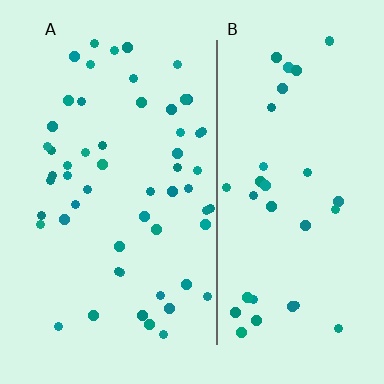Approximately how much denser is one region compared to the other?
Approximately 1.5× — region A over region B.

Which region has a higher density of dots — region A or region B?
A (the left).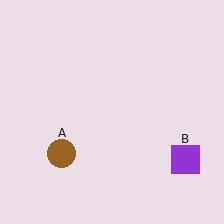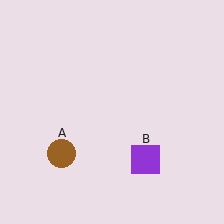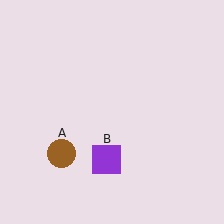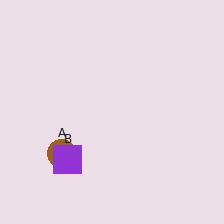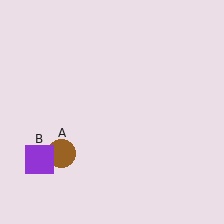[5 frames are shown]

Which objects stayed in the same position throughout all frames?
Brown circle (object A) remained stationary.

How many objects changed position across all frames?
1 object changed position: purple square (object B).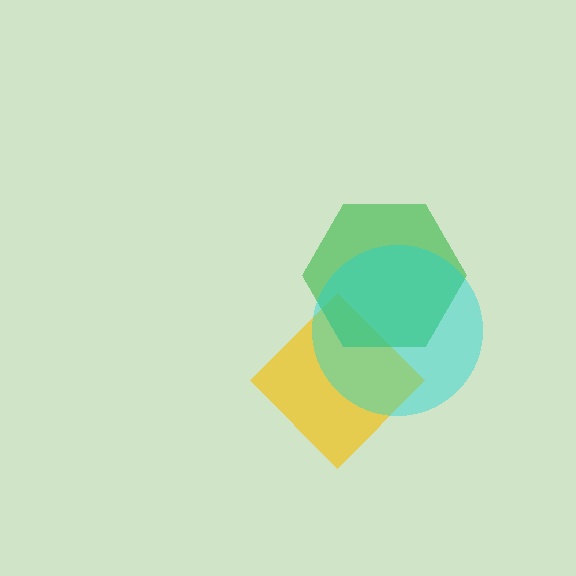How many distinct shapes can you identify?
There are 3 distinct shapes: a yellow diamond, a green hexagon, a cyan circle.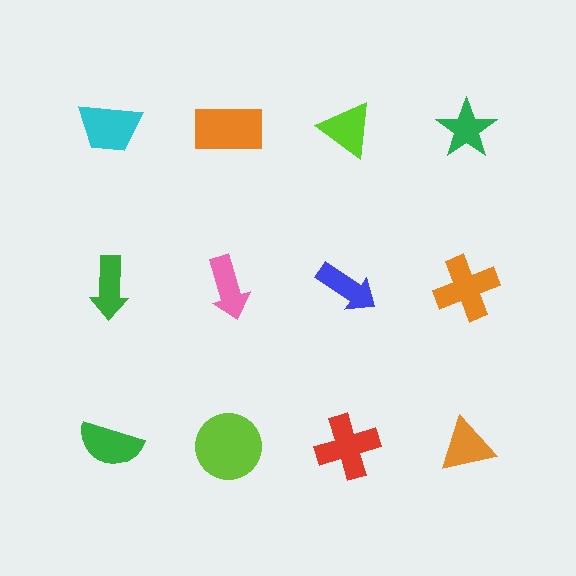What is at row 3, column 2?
A lime circle.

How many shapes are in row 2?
4 shapes.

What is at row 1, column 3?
A lime triangle.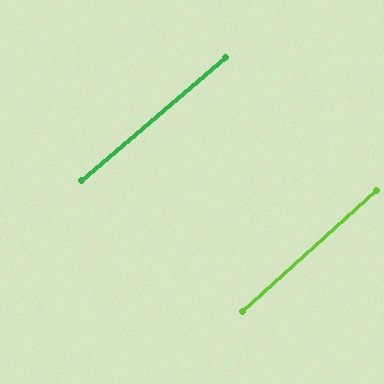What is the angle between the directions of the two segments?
Approximately 1 degree.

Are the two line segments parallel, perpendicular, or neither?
Parallel — their directions differ by only 1.1°.